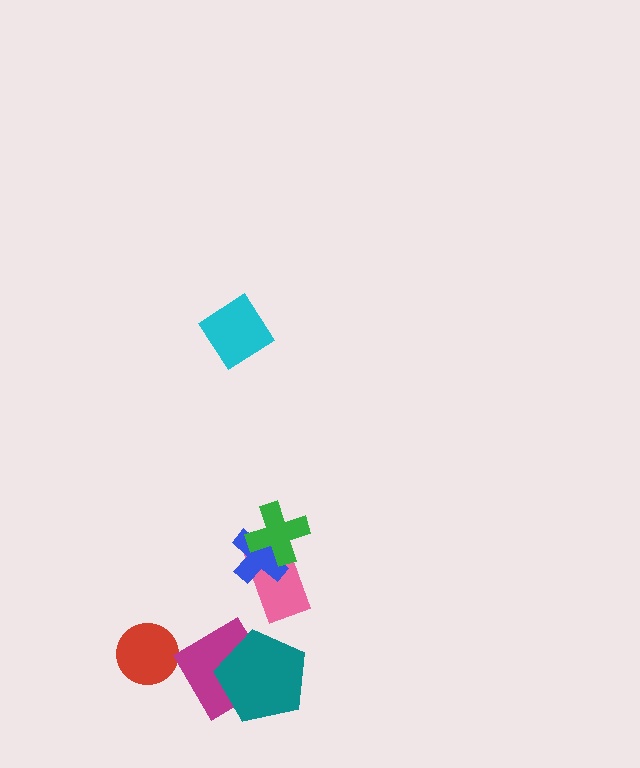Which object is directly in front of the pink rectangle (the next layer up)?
The blue cross is directly in front of the pink rectangle.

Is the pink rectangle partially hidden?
Yes, it is partially covered by another shape.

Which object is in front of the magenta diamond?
The teal pentagon is in front of the magenta diamond.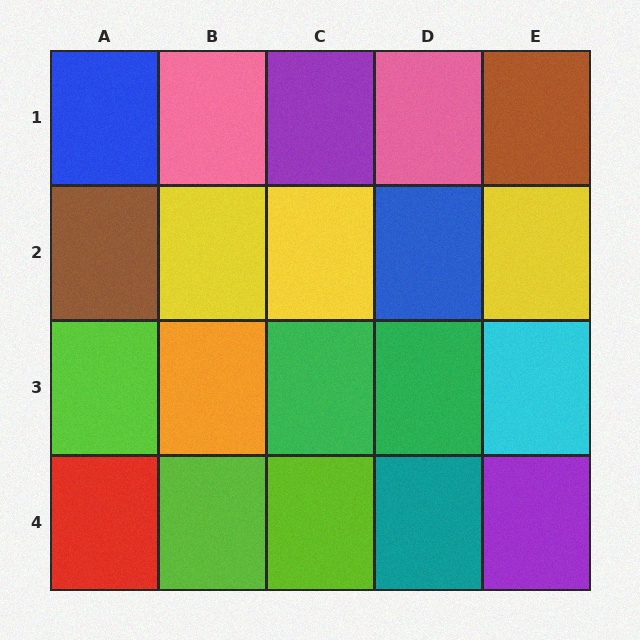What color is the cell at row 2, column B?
Yellow.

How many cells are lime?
3 cells are lime.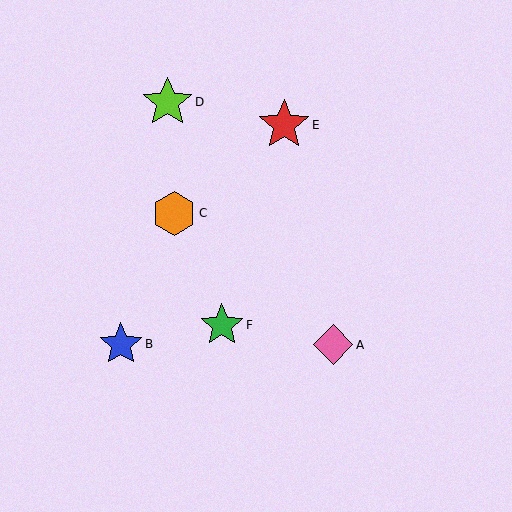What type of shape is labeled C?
Shape C is an orange hexagon.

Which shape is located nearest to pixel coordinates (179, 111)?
The lime star (labeled D) at (167, 102) is nearest to that location.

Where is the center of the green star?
The center of the green star is at (222, 325).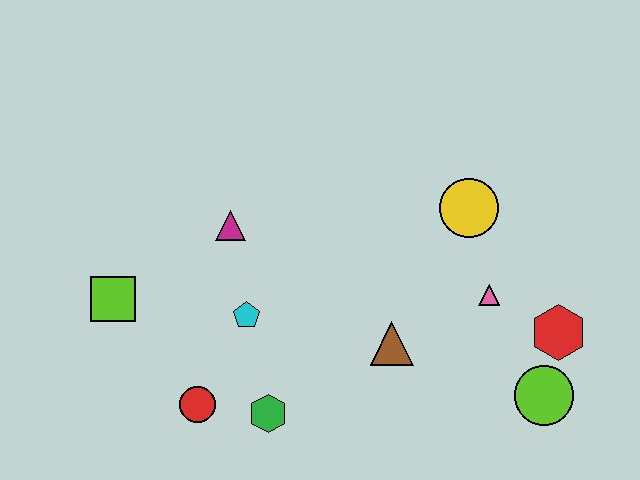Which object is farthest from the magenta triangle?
The lime circle is farthest from the magenta triangle.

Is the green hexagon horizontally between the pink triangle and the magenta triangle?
Yes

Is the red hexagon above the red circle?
Yes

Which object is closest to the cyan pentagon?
The magenta triangle is closest to the cyan pentagon.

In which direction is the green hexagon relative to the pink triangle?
The green hexagon is to the left of the pink triangle.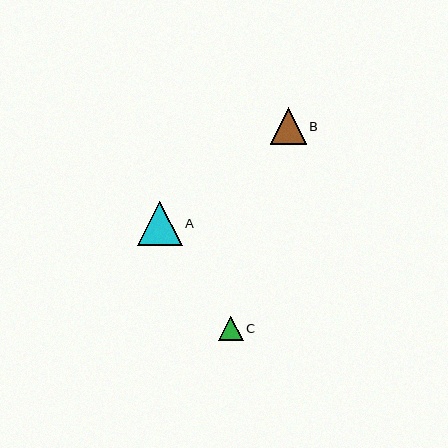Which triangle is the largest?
Triangle A is the largest with a size of approximately 44 pixels.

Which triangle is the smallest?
Triangle C is the smallest with a size of approximately 24 pixels.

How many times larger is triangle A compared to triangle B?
Triangle A is approximately 1.2 times the size of triangle B.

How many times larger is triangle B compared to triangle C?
Triangle B is approximately 1.5 times the size of triangle C.